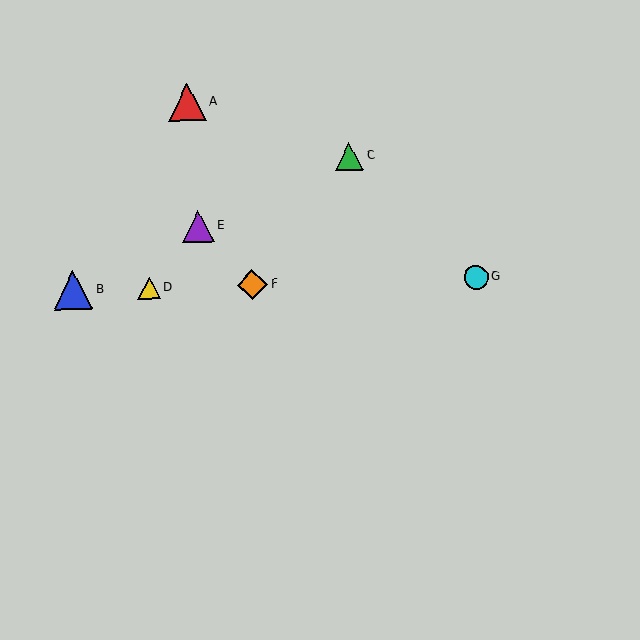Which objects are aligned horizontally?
Objects B, D, F, G are aligned horizontally.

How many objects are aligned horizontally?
4 objects (B, D, F, G) are aligned horizontally.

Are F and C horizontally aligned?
No, F is at y≈285 and C is at y≈156.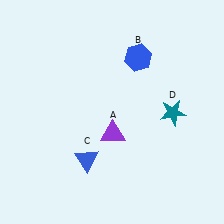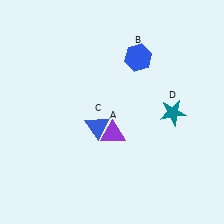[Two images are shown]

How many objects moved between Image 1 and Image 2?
1 object moved between the two images.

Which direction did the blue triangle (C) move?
The blue triangle (C) moved up.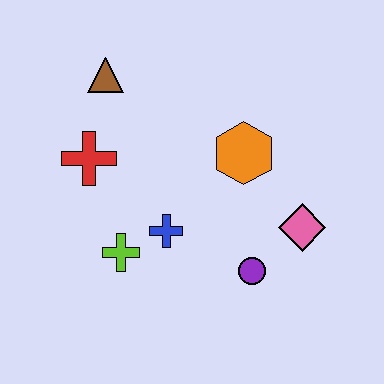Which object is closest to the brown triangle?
The red cross is closest to the brown triangle.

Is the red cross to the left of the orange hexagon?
Yes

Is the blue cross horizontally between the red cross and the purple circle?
Yes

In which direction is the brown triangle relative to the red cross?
The brown triangle is above the red cross.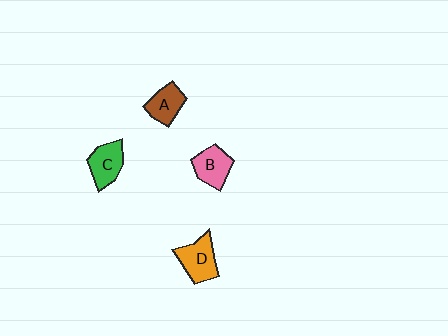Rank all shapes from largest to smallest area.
From largest to smallest: D (orange), C (green), B (pink), A (brown).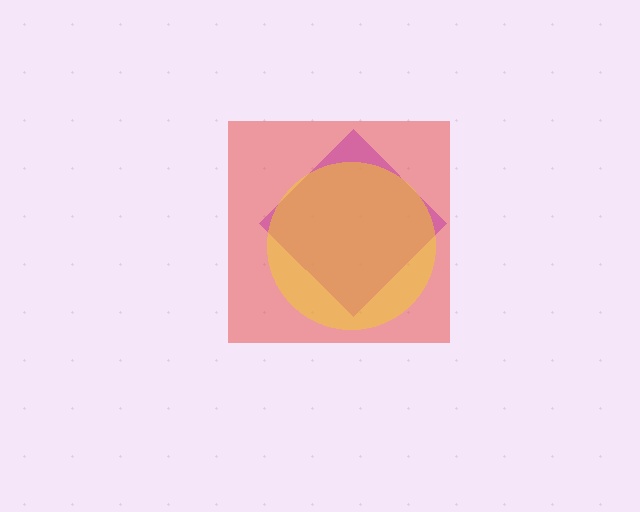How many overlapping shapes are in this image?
There are 3 overlapping shapes in the image.